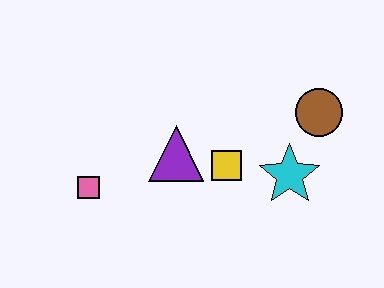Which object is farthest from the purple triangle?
The brown circle is farthest from the purple triangle.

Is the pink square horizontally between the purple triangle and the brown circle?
No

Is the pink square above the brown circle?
No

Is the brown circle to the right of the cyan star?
Yes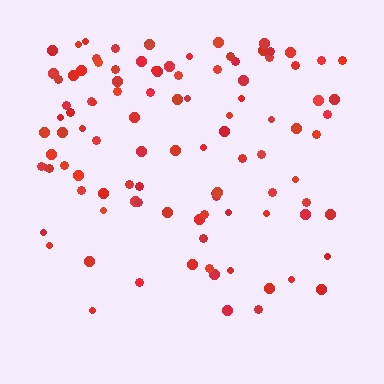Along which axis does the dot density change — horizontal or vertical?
Vertical.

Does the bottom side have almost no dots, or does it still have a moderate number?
Still a moderate number, just noticeably fewer than the top.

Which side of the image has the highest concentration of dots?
The top.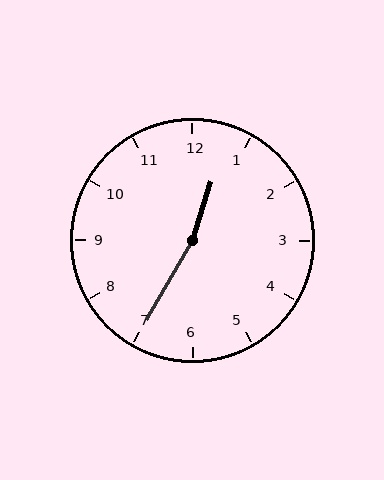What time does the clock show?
12:35.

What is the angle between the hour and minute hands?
Approximately 168 degrees.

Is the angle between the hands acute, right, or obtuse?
It is obtuse.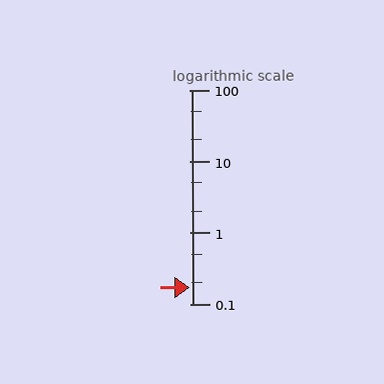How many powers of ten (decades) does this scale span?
The scale spans 3 decades, from 0.1 to 100.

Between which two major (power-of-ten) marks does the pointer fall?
The pointer is between 0.1 and 1.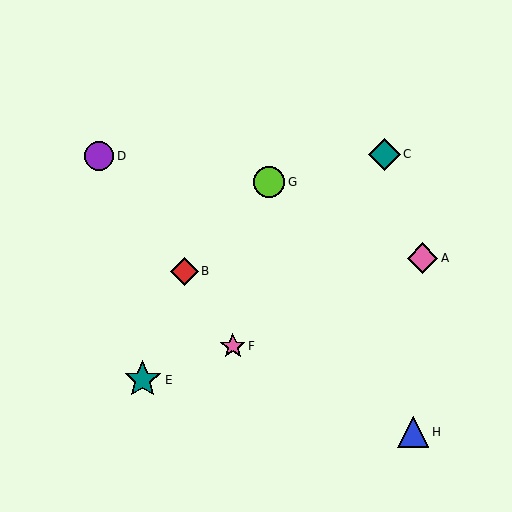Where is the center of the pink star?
The center of the pink star is at (233, 346).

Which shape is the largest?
The teal star (labeled E) is the largest.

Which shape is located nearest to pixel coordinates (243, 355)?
The pink star (labeled F) at (233, 346) is nearest to that location.